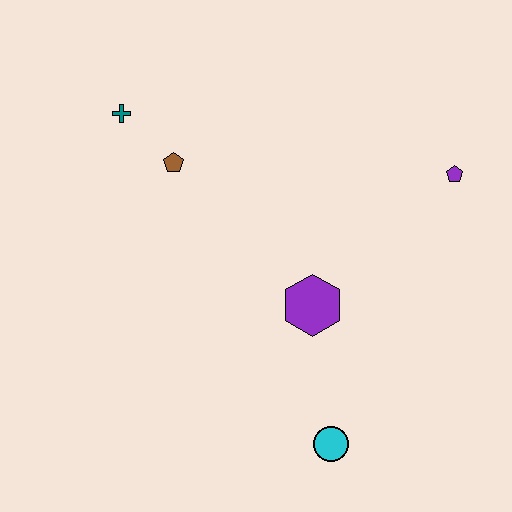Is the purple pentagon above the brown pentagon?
No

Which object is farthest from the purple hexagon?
The teal cross is farthest from the purple hexagon.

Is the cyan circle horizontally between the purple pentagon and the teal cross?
Yes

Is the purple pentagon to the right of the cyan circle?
Yes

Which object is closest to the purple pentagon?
The purple hexagon is closest to the purple pentagon.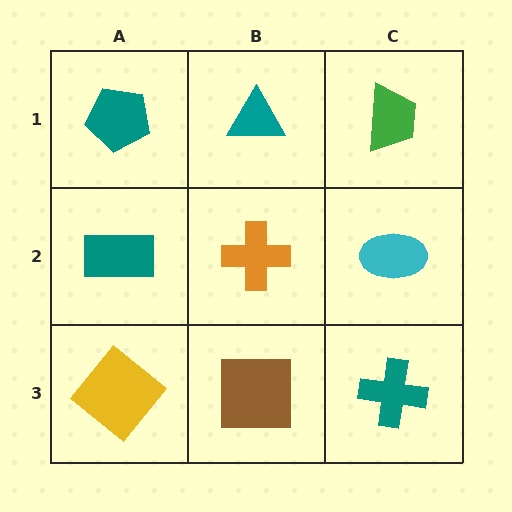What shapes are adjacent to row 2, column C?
A green trapezoid (row 1, column C), a teal cross (row 3, column C), an orange cross (row 2, column B).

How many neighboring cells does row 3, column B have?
3.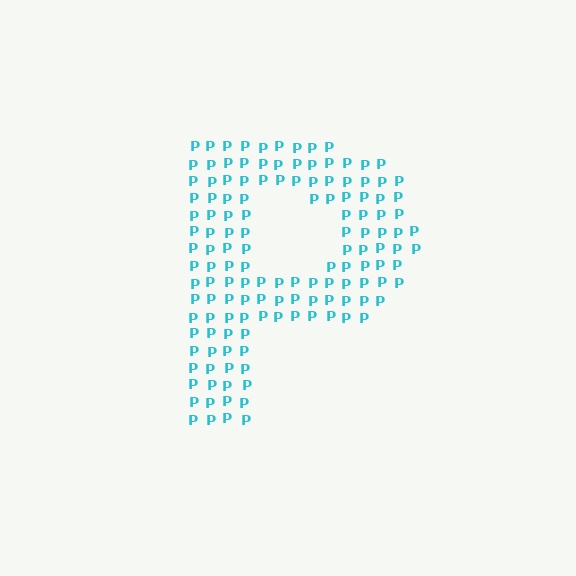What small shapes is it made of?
It is made of small letter P's.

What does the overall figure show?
The overall figure shows the letter P.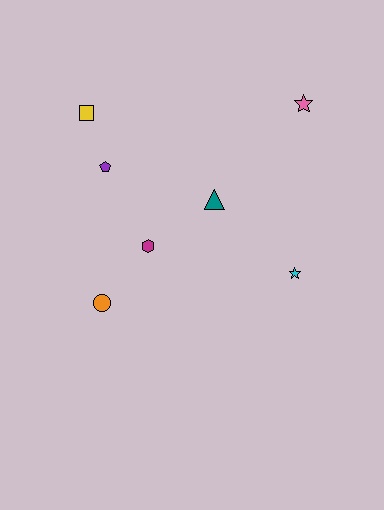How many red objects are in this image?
There are no red objects.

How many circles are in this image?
There is 1 circle.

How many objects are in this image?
There are 7 objects.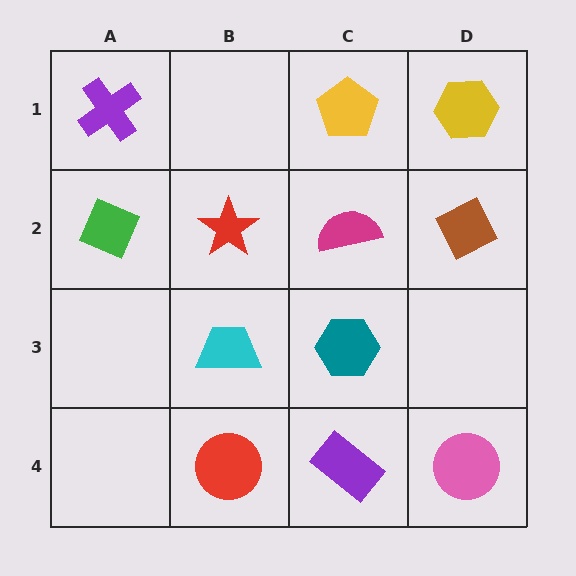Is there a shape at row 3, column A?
No, that cell is empty.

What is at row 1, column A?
A purple cross.